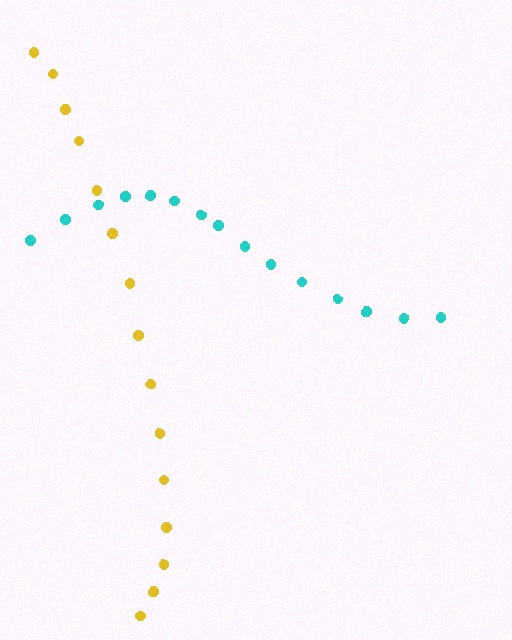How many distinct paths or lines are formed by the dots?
There are 2 distinct paths.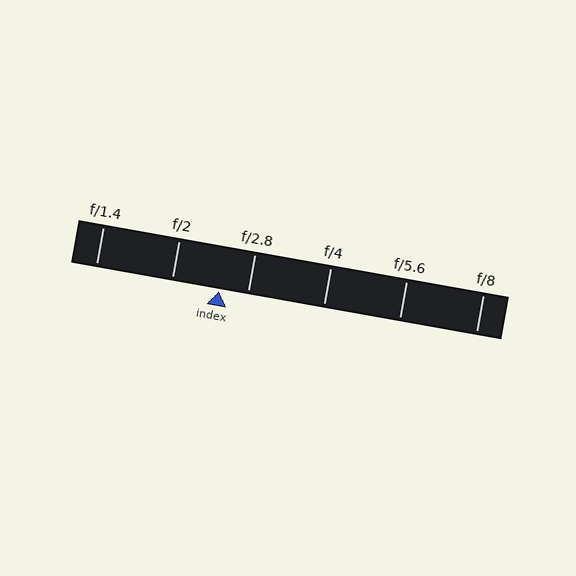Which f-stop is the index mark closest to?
The index mark is closest to f/2.8.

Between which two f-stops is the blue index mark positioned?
The index mark is between f/2 and f/2.8.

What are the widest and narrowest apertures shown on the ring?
The widest aperture shown is f/1.4 and the narrowest is f/8.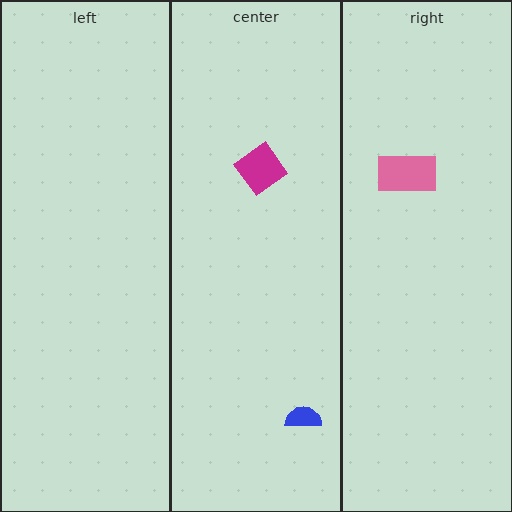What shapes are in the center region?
The blue semicircle, the magenta diamond.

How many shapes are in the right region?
1.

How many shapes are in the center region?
2.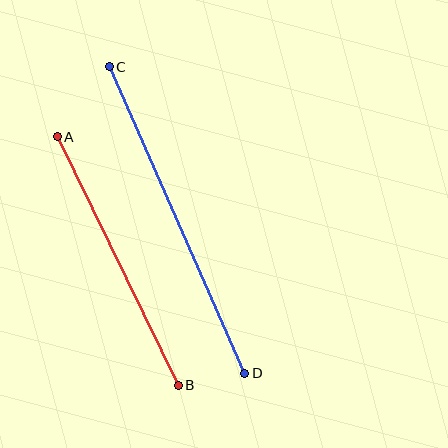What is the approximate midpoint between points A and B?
The midpoint is at approximately (118, 261) pixels.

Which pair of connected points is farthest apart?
Points C and D are farthest apart.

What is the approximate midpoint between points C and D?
The midpoint is at approximately (177, 220) pixels.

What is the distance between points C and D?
The distance is approximately 335 pixels.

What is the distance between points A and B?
The distance is approximately 277 pixels.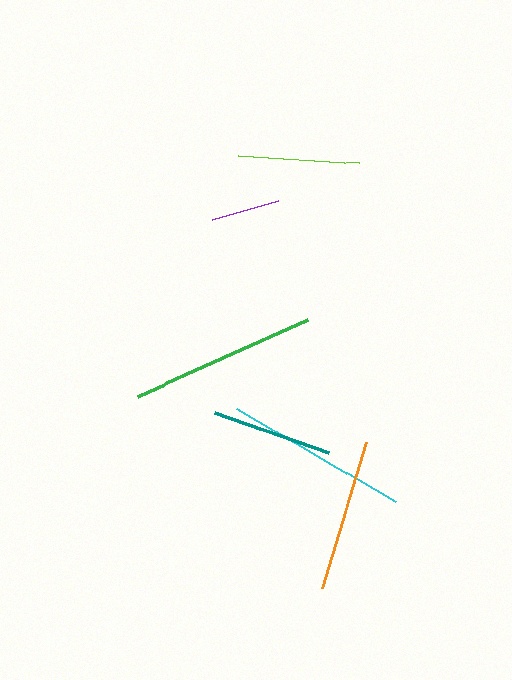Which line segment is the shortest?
The purple line is the shortest at approximately 69 pixels.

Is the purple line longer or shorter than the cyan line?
The cyan line is longer than the purple line.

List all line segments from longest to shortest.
From longest to shortest: green, cyan, orange, lime, teal, purple.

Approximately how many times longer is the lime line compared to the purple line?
The lime line is approximately 1.8 times the length of the purple line.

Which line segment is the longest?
The green line is the longest at approximately 186 pixels.